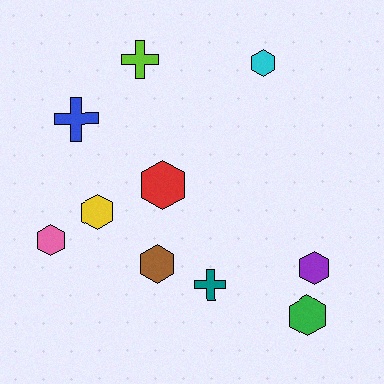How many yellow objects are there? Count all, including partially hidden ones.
There is 1 yellow object.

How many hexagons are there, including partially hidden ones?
There are 7 hexagons.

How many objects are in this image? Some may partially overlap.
There are 10 objects.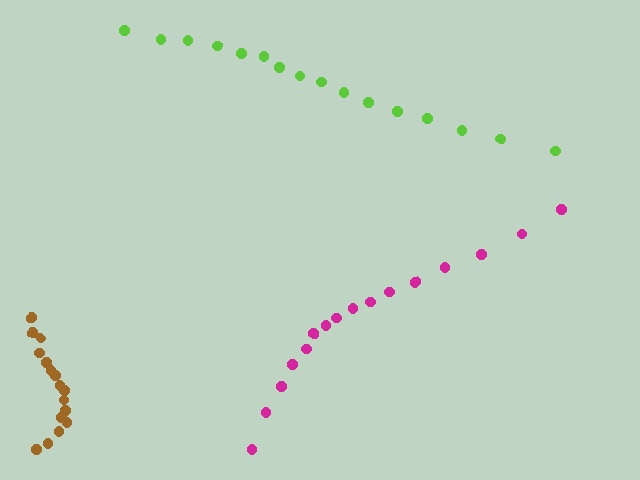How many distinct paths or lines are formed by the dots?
There are 3 distinct paths.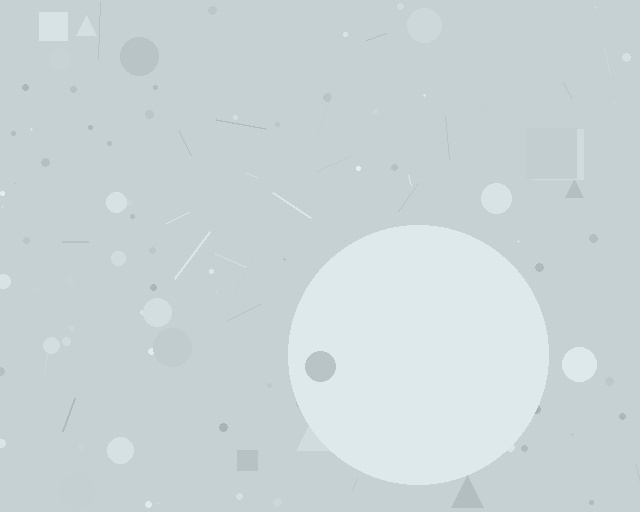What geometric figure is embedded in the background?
A circle is embedded in the background.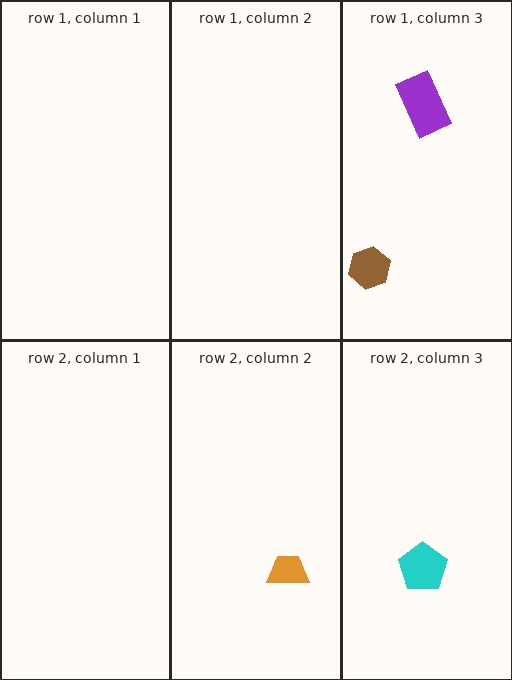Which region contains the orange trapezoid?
The row 2, column 2 region.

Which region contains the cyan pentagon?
The row 2, column 3 region.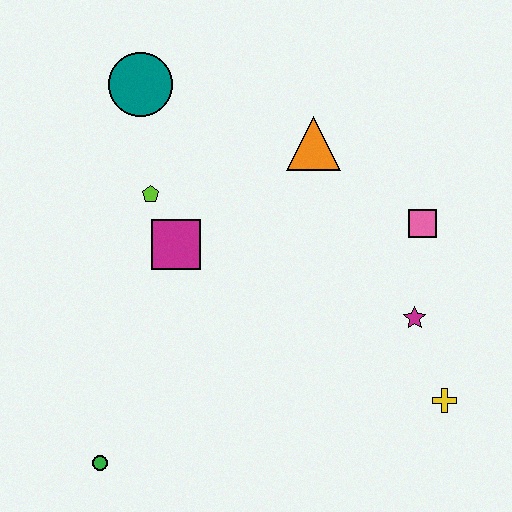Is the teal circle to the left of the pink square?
Yes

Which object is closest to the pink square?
The magenta star is closest to the pink square.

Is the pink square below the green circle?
No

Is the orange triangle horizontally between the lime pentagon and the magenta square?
No